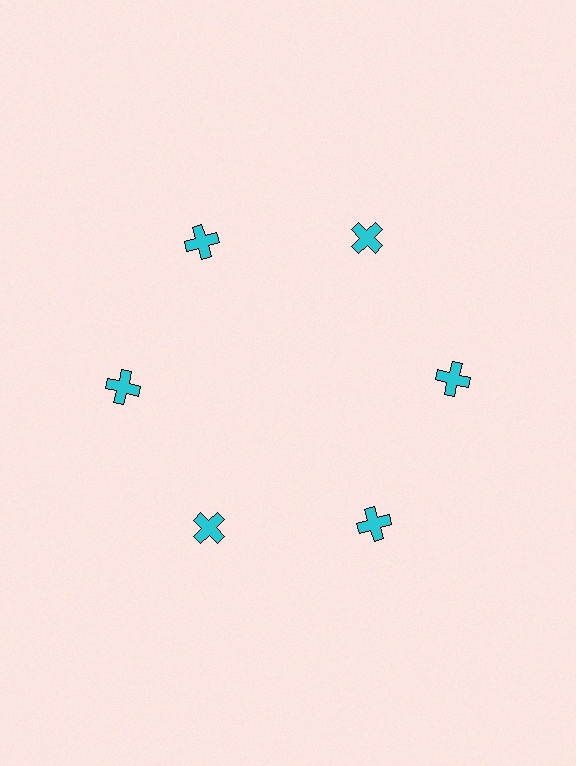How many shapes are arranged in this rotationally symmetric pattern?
There are 6 shapes, arranged in 6 groups of 1.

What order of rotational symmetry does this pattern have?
This pattern has 6-fold rotational symmetry.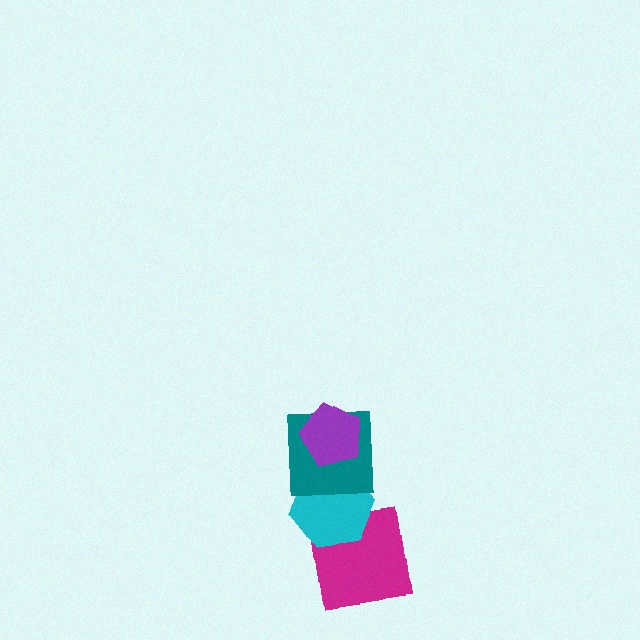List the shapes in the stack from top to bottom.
From top to bottom: the purple pentagon, the teal square, the cyan hexagon, the magenta square.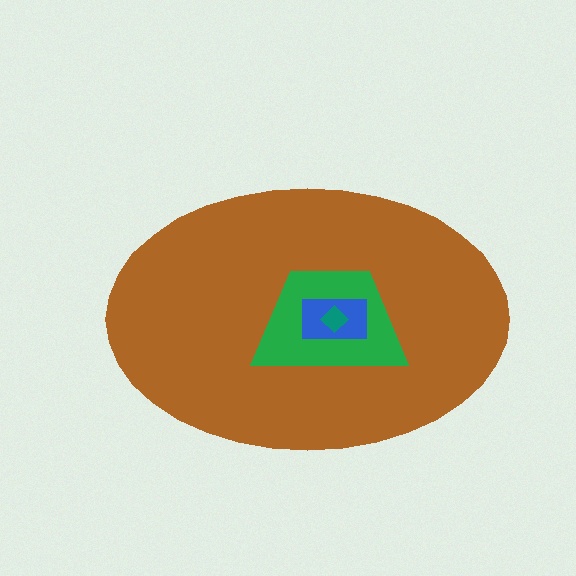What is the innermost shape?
The teal diamond.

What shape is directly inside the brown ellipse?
The green trapezoid.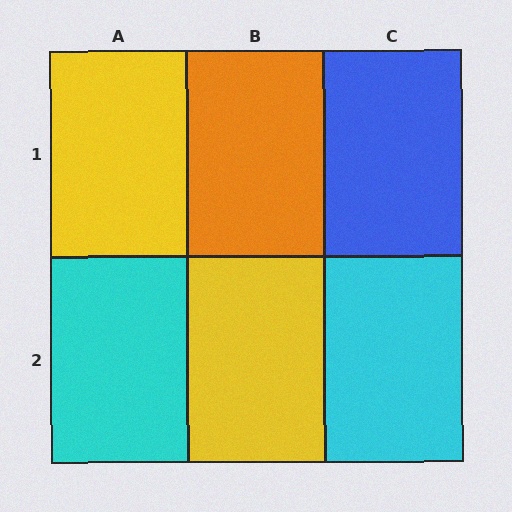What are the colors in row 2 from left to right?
Cyan, yellow, cyan.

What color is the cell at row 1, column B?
Orange.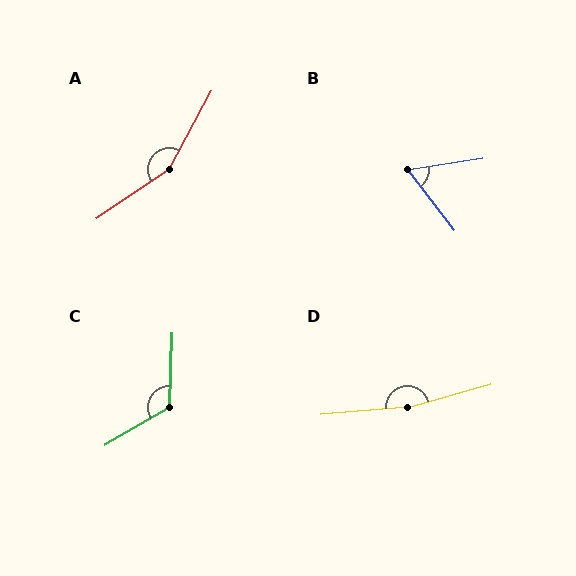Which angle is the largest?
D, at approximately 169 degrees.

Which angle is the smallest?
B, at approximately 61 degrees.